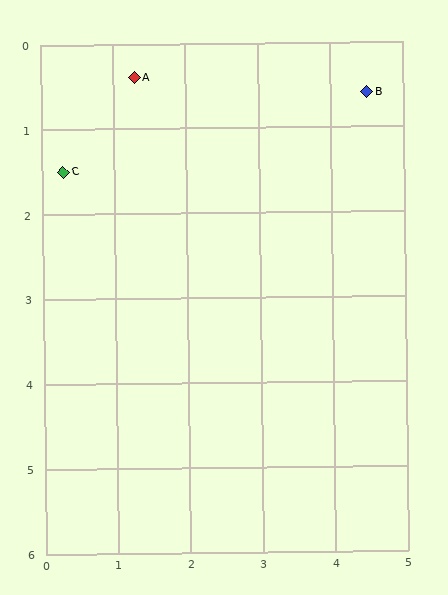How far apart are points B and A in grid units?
Points B and A are about 3.2 grid units apart.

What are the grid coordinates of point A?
Point A is at approximately (1.3, 0.4).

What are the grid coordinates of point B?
Point B is at approximately (4.5, 0.6).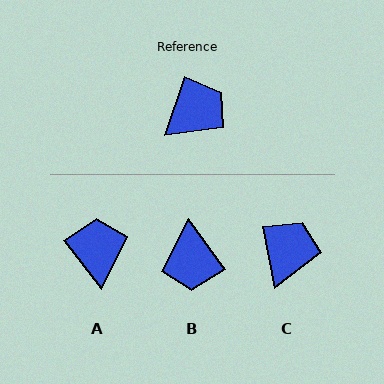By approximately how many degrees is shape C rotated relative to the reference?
Approximately 30 degrees counter-clockwise.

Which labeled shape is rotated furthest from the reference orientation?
B, about 125 degrees away.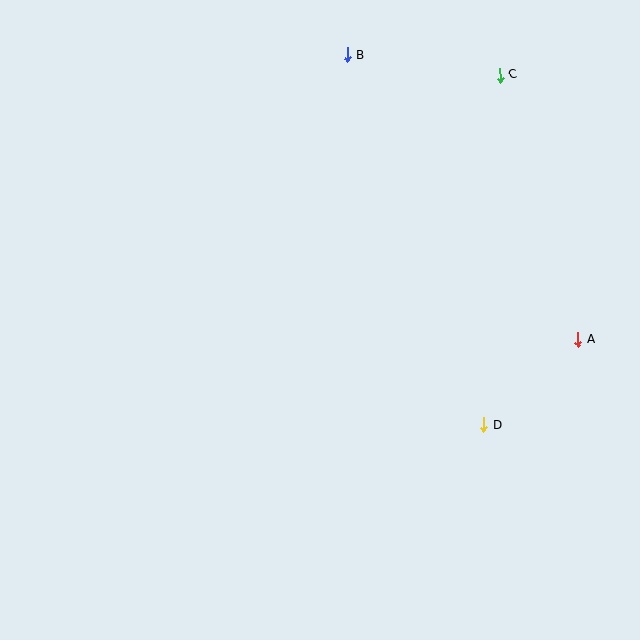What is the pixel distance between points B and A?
The distance between B and A is 366 pixels.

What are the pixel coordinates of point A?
Point A is at (578, 339).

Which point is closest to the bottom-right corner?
Point D is closest to the bottom-right corner.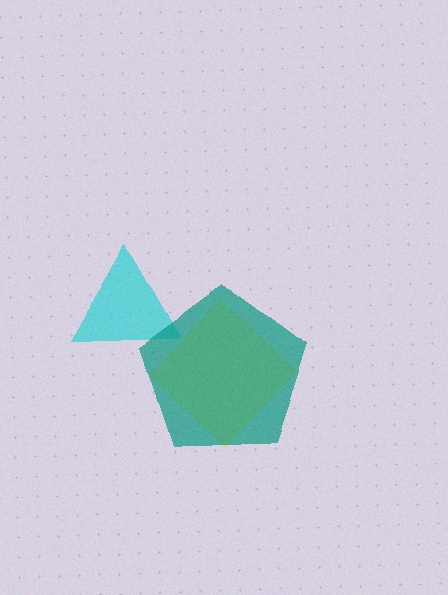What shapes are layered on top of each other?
The layered shapes are: a cyan triangle, a yellow diamond, a teal pentagon.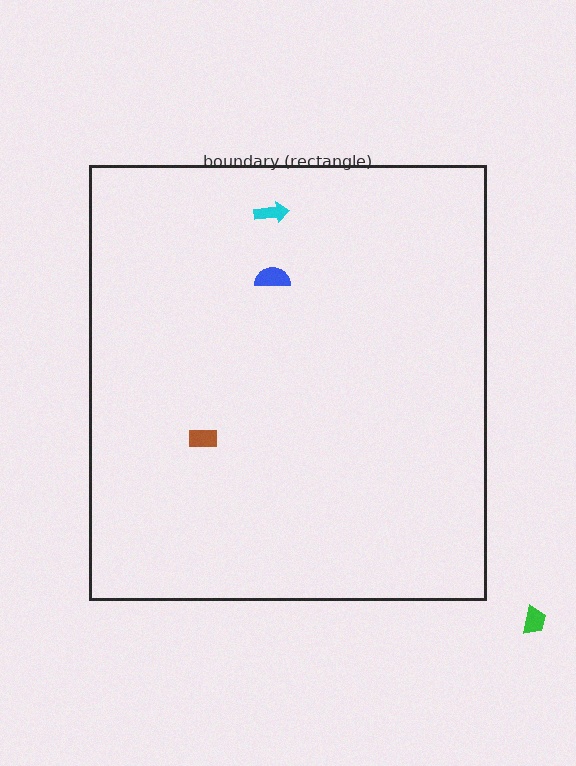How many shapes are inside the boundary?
3 inside, 1 outside.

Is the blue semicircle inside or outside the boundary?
Inside.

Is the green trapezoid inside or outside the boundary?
Outside.